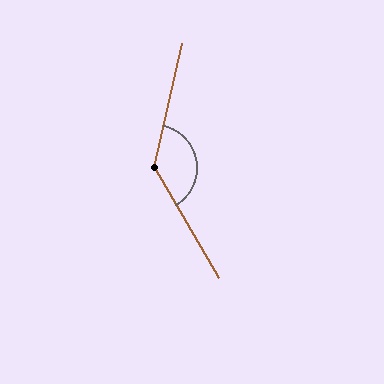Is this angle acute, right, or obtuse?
It is obtuse.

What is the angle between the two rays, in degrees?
Approximately 137 degrees.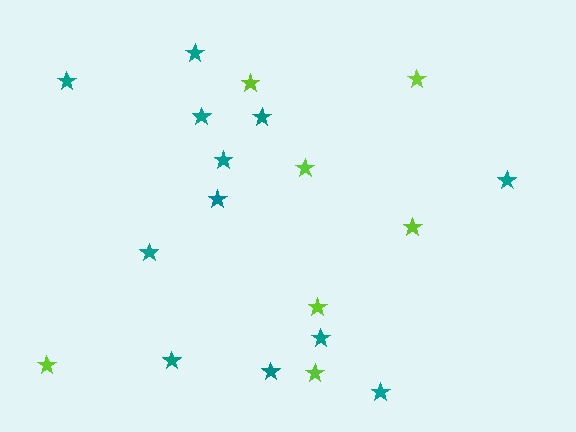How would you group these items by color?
There are 2 groups: one group of teal stars (12) and one group of lime stars (7).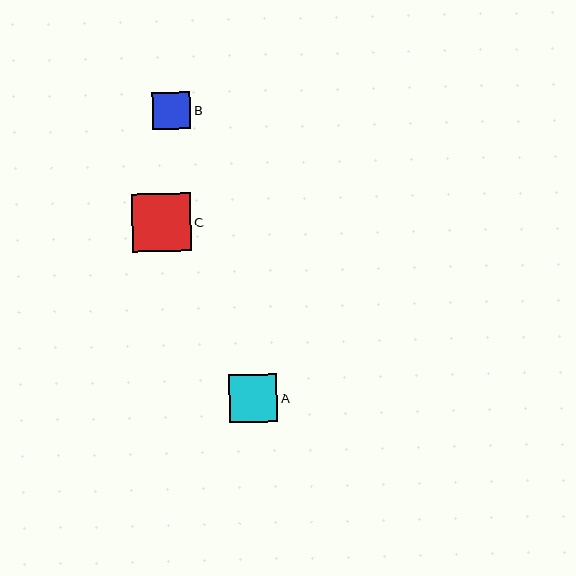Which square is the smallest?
Square B is the smallest with a size of approximately 38 pixels.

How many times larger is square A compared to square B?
Square A is approximately 1.3 times the size of square B.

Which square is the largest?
Square C is the largest with a size of approximately 59 pixels.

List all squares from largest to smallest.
From largest to smallest: C, A, B.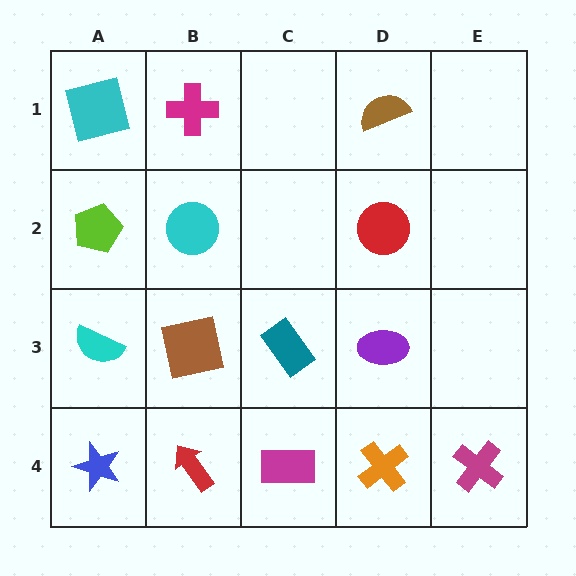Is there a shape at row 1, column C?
No, that cell is empty.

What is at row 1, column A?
A cyan square.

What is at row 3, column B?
A brown square.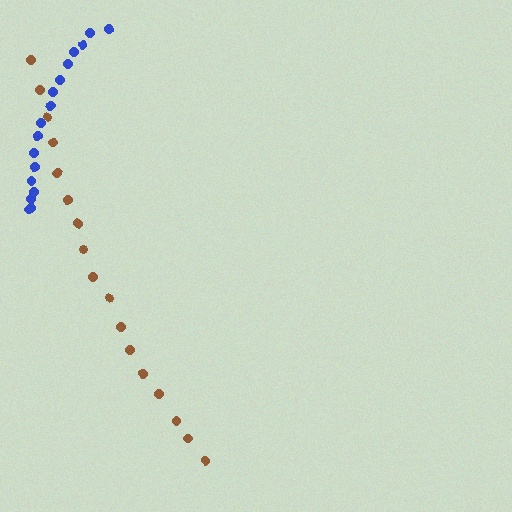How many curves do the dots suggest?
There are 2 distinct paths.